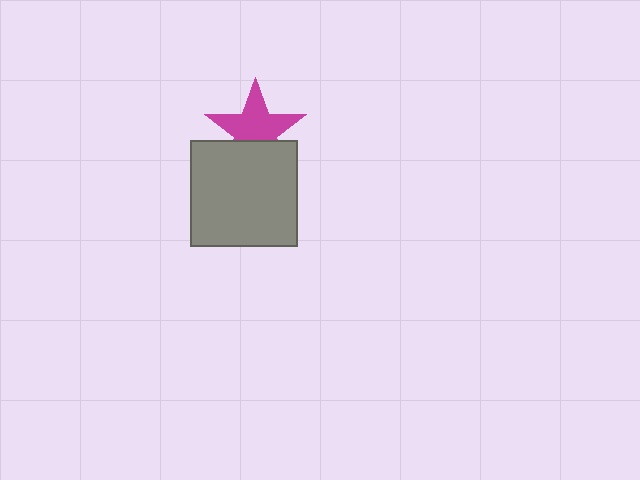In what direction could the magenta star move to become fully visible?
The magenta star could move up. That would shift it out from behind the gray square entirely.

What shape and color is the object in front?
The object in front is a gray square.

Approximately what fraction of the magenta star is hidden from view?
Roughly 34% of the magenta star is hidden behind the gray square.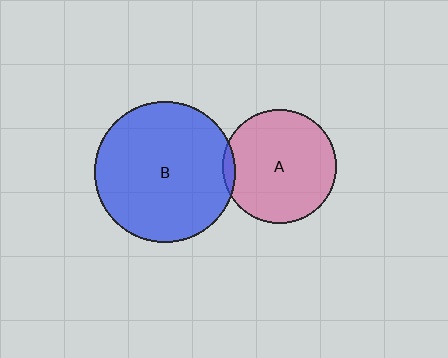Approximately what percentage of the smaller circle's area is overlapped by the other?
Approximately 5%.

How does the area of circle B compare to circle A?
Approximately 1.5 times.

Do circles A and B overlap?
Yes.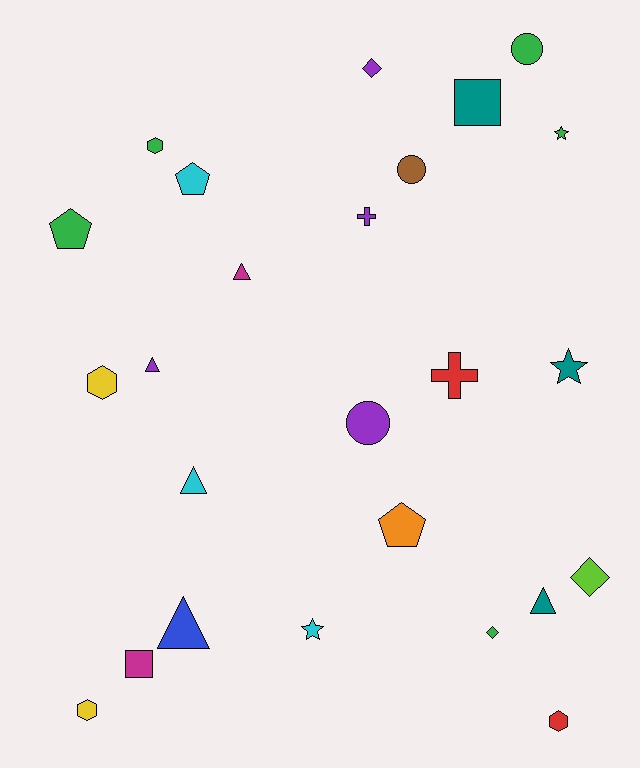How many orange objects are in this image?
There is 1 orange object.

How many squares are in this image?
There are 2 squares.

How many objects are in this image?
There are 25 objects.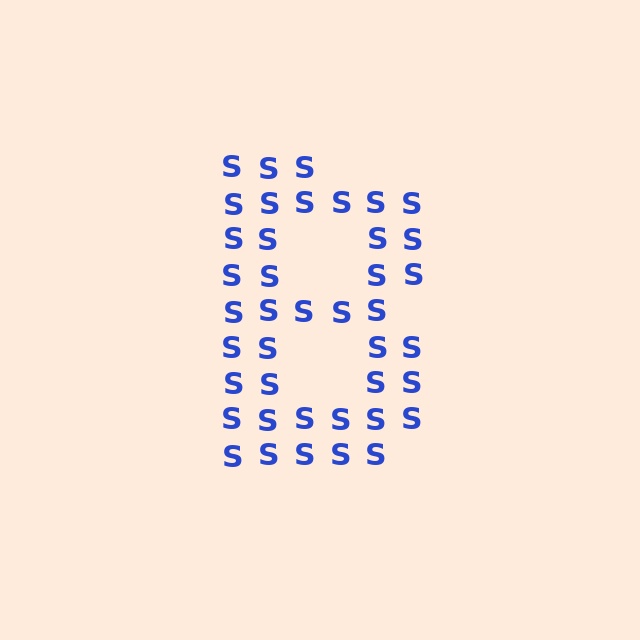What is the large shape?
The large shape is the letter B.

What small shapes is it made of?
It is made of small letter S's.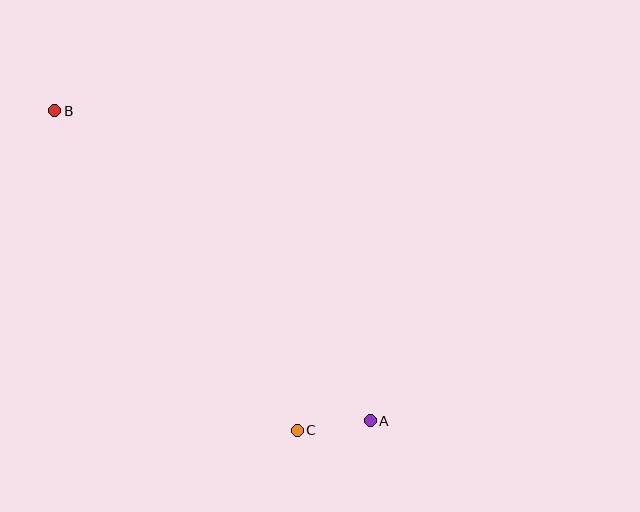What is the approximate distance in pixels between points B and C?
The distance between B and C is approximately 401 pixels.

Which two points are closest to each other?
Points A and C are closest to each other.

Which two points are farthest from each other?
Points A and B are farthest from each other.